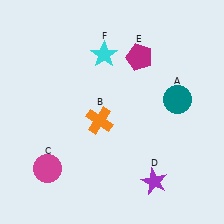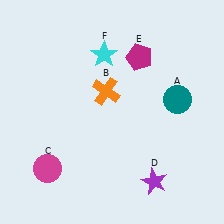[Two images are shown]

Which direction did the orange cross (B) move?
The orange cross (B) moved up.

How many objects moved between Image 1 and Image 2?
1 object moved between the two images.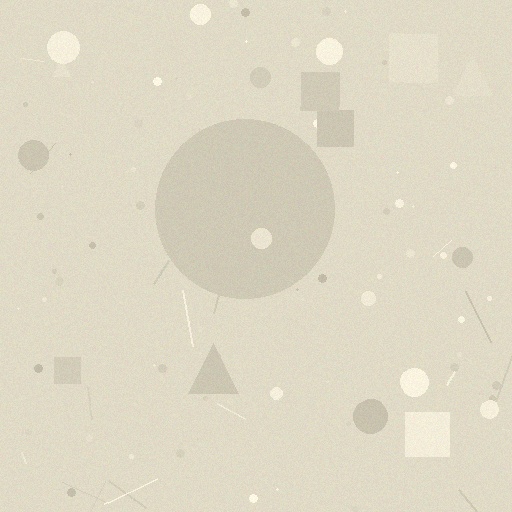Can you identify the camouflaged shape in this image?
The camouflaged shape is a circle.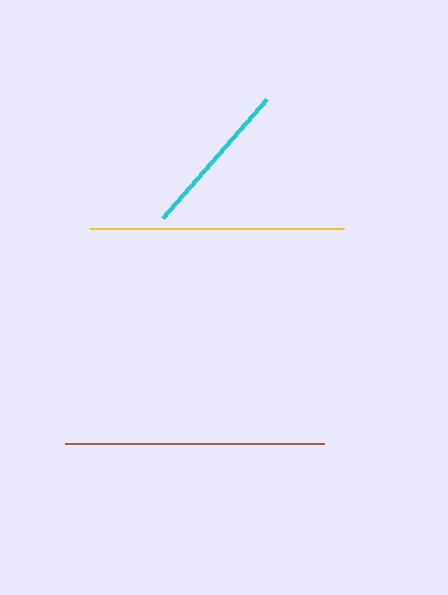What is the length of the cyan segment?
The cyan segment is approximately 158 pixels long.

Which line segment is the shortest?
The cyan line is the shortest at approximately 158 pixels.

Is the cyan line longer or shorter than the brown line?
The brown line is longer than the cyan line.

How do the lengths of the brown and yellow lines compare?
The brown and yellow lines are approximately the same length.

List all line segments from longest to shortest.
From longest to shortest: brown, yellow, cyan.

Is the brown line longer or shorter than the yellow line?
The brown line is longer than the yellow line.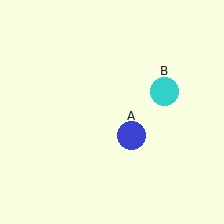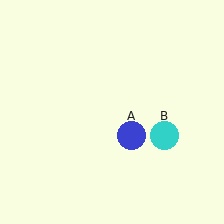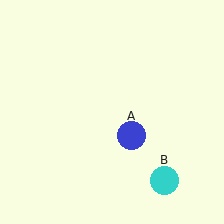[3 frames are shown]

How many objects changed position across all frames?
1 object changed position: cyan circle (object B).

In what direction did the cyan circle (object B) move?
The cyan circle (object B) moved down.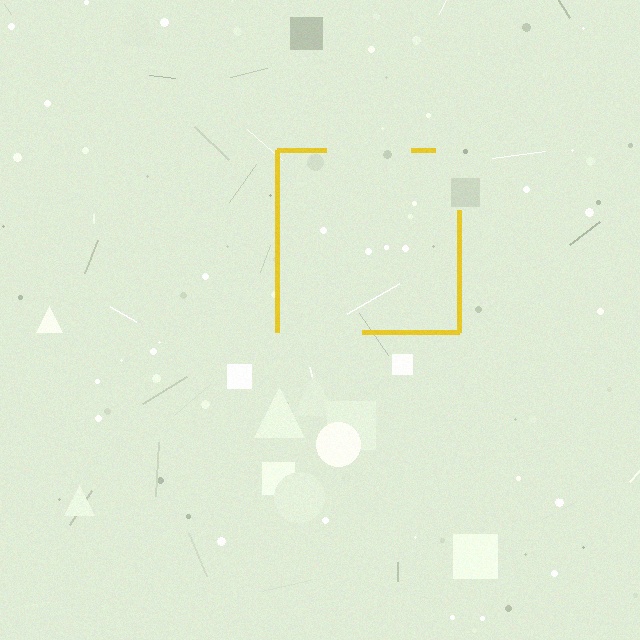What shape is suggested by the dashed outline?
The dashed outline suggests a square.